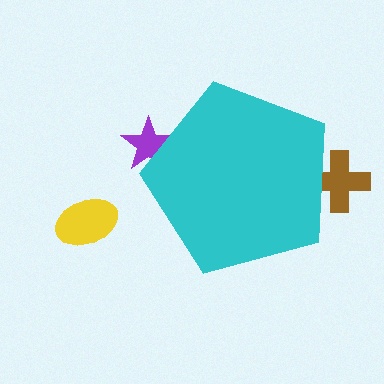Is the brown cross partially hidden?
Yes, the brown cross is partially hidden behind the cyan pentagon.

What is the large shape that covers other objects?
A cyan pentagon.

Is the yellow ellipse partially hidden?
No, the yellow ellipse is fully visible.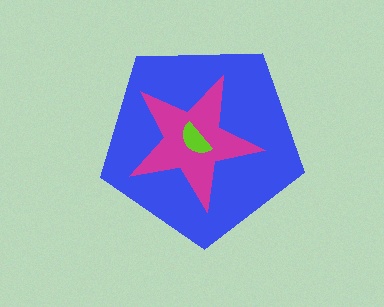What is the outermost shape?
The blue pentagon.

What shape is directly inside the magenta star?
The lime semicircle.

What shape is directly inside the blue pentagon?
The magenta star.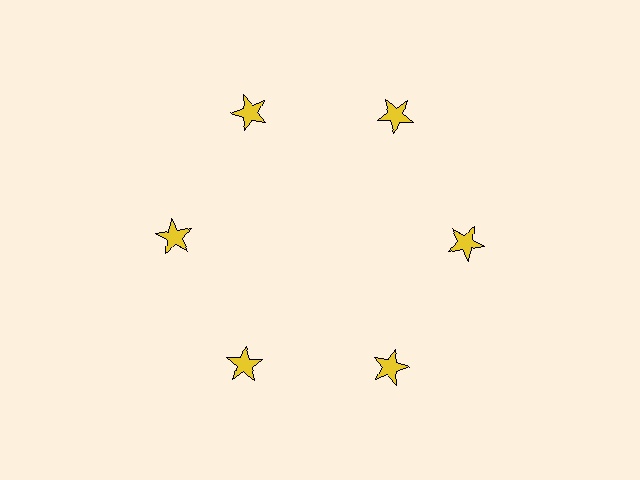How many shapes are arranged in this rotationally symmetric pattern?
There are 6 shapes, arranged in 6 groups of 1.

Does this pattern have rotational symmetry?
Yes, this pattern has 6-fold rotational symmetry. It looks the same after rotating 60 degrees around the center.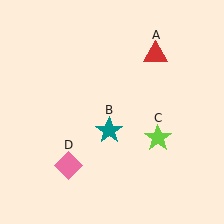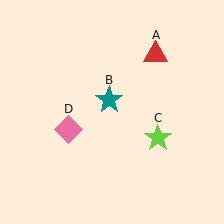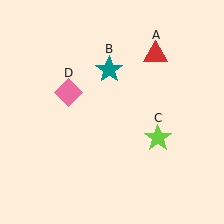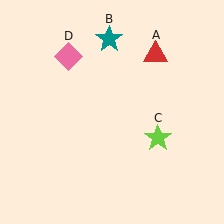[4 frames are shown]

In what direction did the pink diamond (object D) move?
The pink diamond (object D) moved up.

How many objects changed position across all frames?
2 objects changed position: teal star (object B), pink diamond (object D).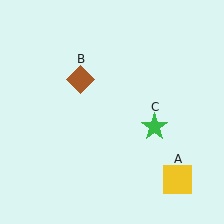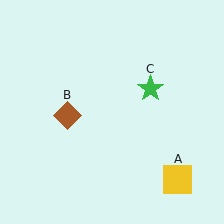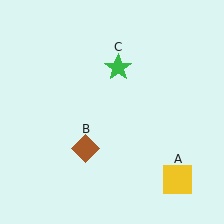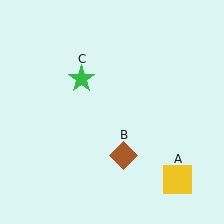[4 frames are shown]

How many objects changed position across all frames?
2 objects changed position: brown diamond (object B), green star (object C).